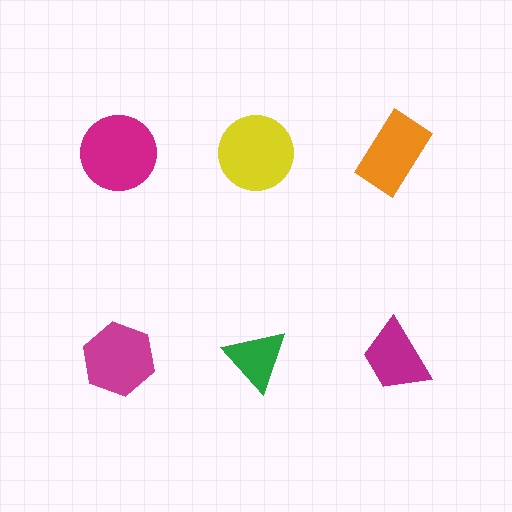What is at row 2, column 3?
A magenta trapezoid.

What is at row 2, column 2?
A green triangle.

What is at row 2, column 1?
A magenta hexagon.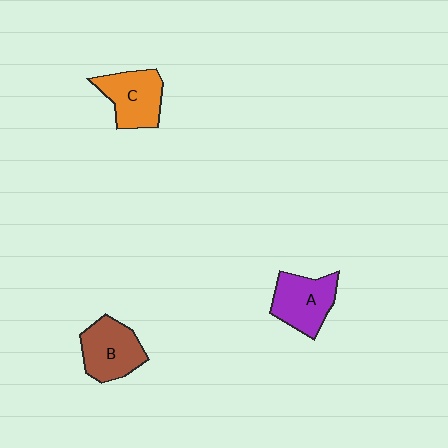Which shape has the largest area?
Shape B (brown).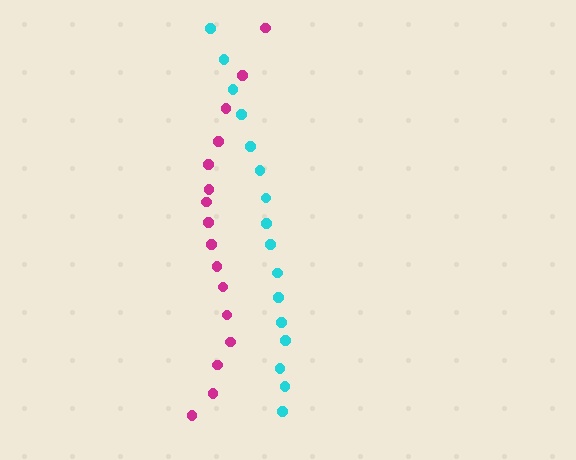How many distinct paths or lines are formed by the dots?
There are 2 distinct paths.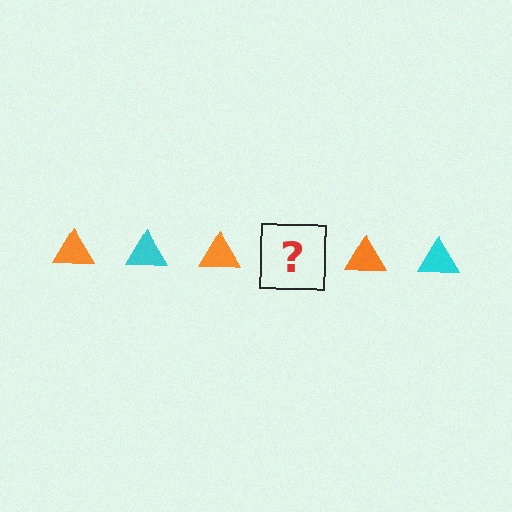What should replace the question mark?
The question mark should be replaced with a cyan triangle.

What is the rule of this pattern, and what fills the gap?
The rule is that the pattern cycles through orange, cyan triangles. The gap should be filled with a cyan triangle.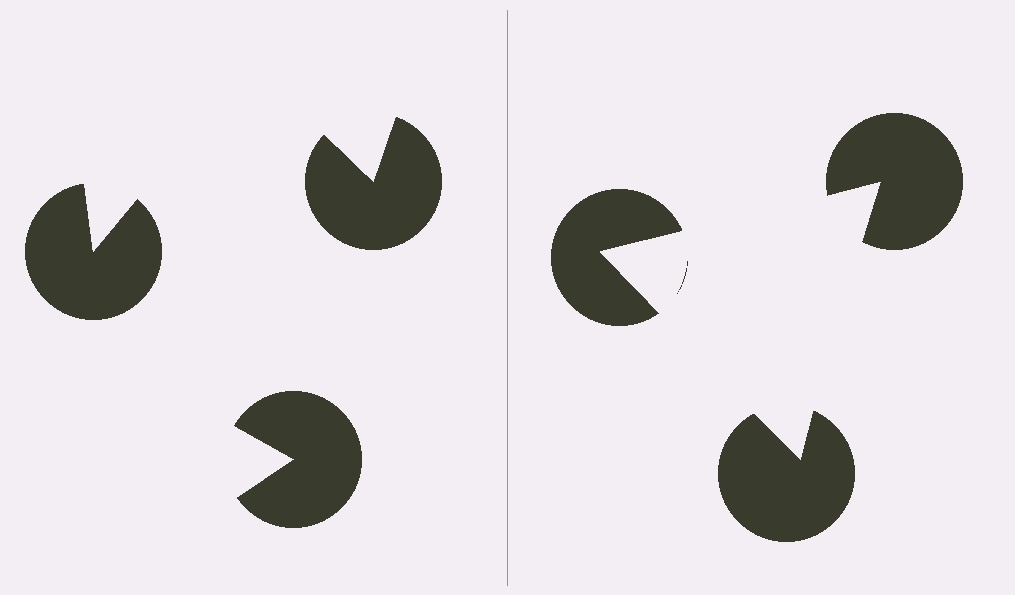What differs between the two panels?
The pac-man discs are positioned identically on both sides; only the wedge orientations differ. On the right they align to a triangle; on the left they are misaligned.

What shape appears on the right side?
An illusory triangle.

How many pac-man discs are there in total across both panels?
6 — 3 on each side.